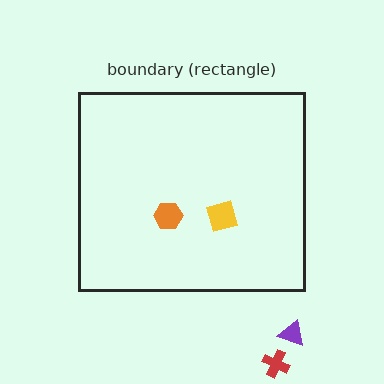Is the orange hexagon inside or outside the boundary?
Inside.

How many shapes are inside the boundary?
2 inside, 2 outside.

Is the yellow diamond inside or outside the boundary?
Inside.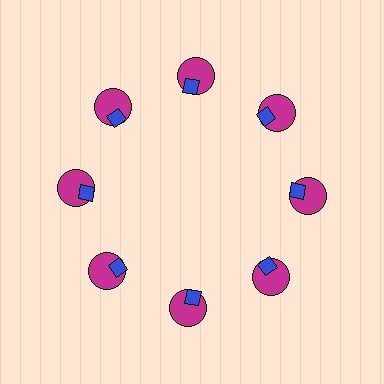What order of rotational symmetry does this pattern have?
This pattern has 8-fold rotational symmetry.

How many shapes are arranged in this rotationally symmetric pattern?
There are 16 shapes, arranged in 8 groups of 2.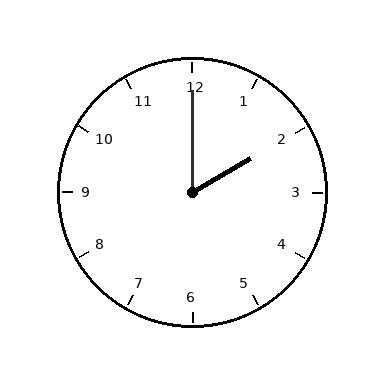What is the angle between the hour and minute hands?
Approximately 60 degrees.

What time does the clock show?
2:00.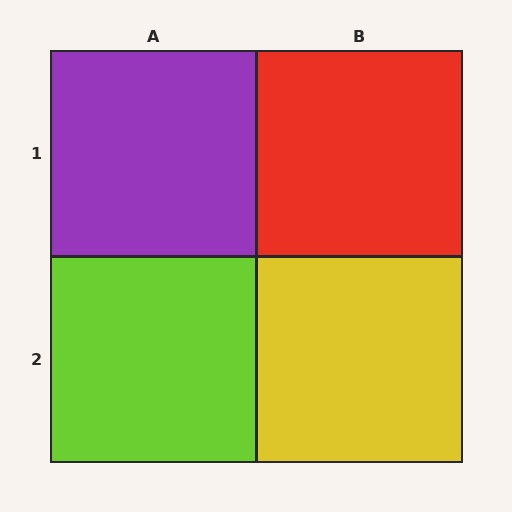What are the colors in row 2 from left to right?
Lime, yellow.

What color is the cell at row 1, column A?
Purple.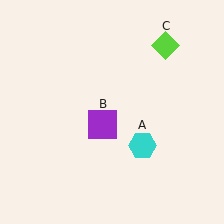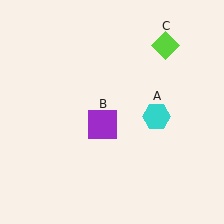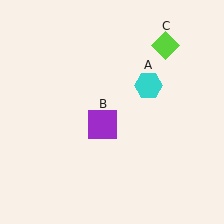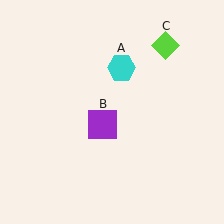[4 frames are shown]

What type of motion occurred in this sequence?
The cyan hexagon (object A) rotated counterclockwise around the center of the scene.